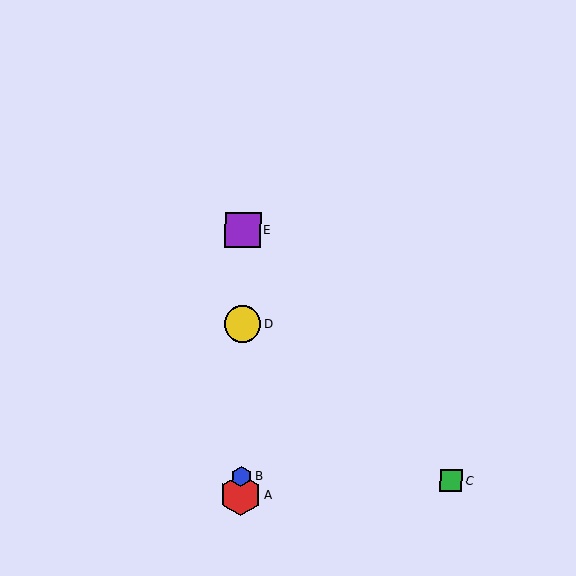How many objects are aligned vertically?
4 objects (A, B, D, E) are aligned vertically.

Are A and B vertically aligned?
Yes, both are at x≈241.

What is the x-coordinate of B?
Object B is at x≈241.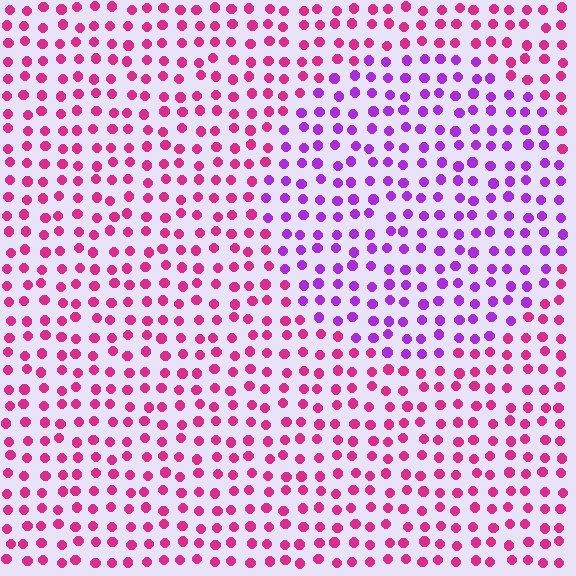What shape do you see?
I see a circle.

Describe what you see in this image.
The image is filled with small magenta elements in a uniform arrangement. A circle-shaped region is visible where the elements are tinted to a slightly different hue, forming a subtle color boundary.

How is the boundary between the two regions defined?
The boundary is defined purely by a slight shift in hue (about 44 degrees). Spacing, size, and orientation are identical on both sides.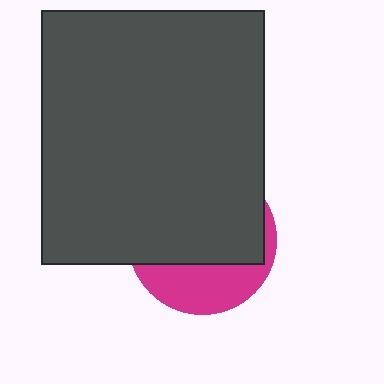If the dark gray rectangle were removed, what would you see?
You would see the complete magenta circle.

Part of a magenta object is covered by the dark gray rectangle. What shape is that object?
It is a circle.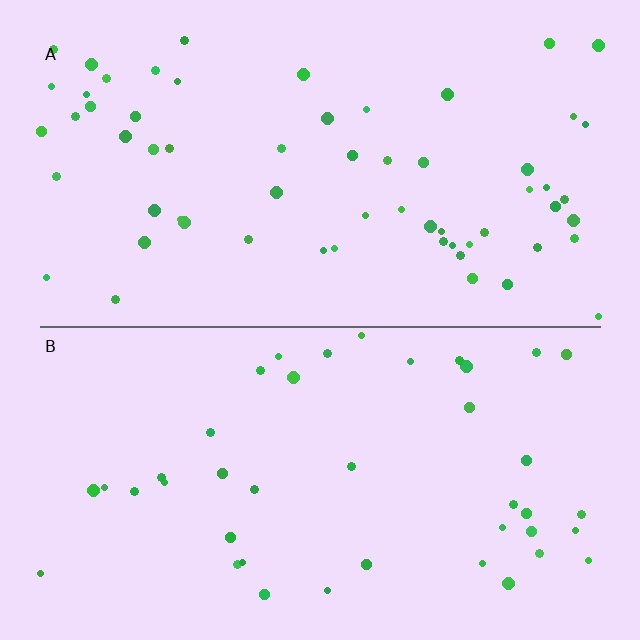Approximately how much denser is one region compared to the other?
Approximately 1.5× — region A over region B.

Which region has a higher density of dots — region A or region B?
A (the top).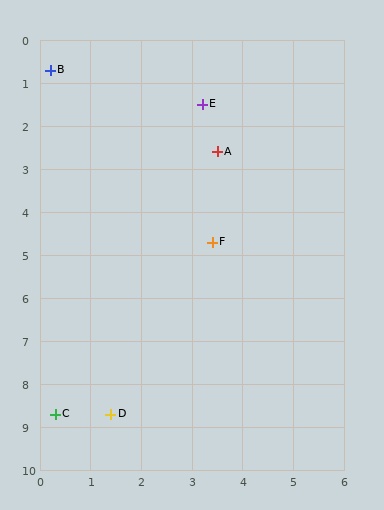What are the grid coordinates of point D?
Point D is at approximately (1.4, 8.7).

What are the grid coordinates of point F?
Point F is at approximately (3.4, 4.7).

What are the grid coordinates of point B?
Point B is at approximately (0.2, 0.7).